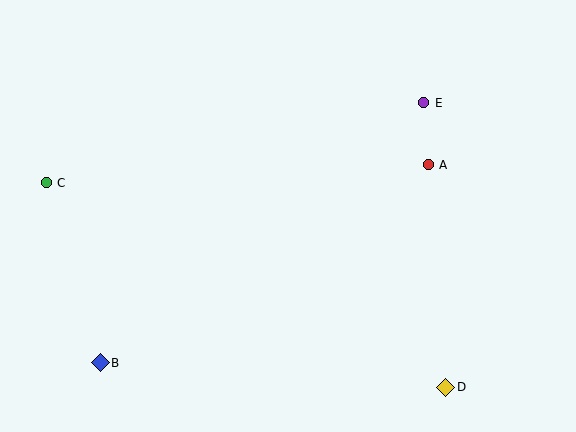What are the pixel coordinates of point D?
Point D is at (446, 387).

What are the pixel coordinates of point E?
Point E is at (424, 103).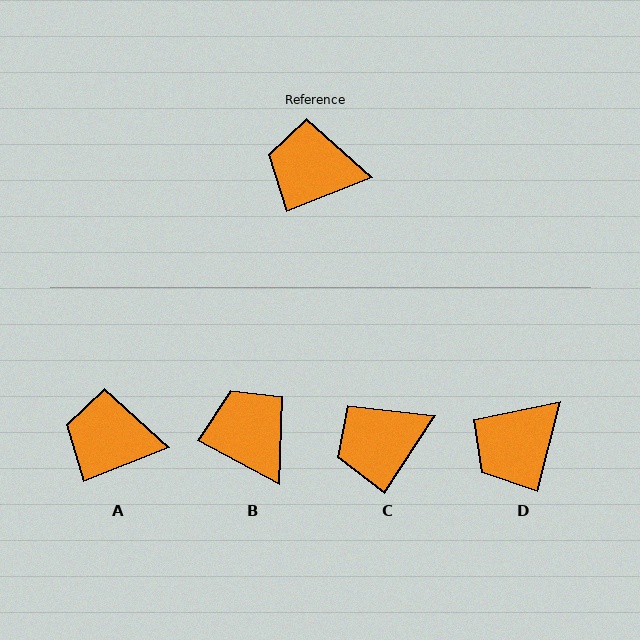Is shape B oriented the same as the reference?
No, it is off by about 50 degrees.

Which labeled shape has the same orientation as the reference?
A.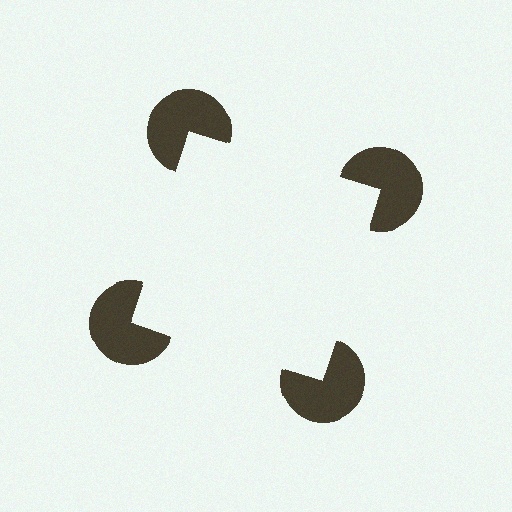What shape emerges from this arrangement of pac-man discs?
An illusory square — its edges are inferred from the aligned wedge cuts in the pac-man discs, not physically drawn.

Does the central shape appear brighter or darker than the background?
It typically appears slightly brighter than the background, even though no actual brightness change is drawn.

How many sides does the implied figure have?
4 sides.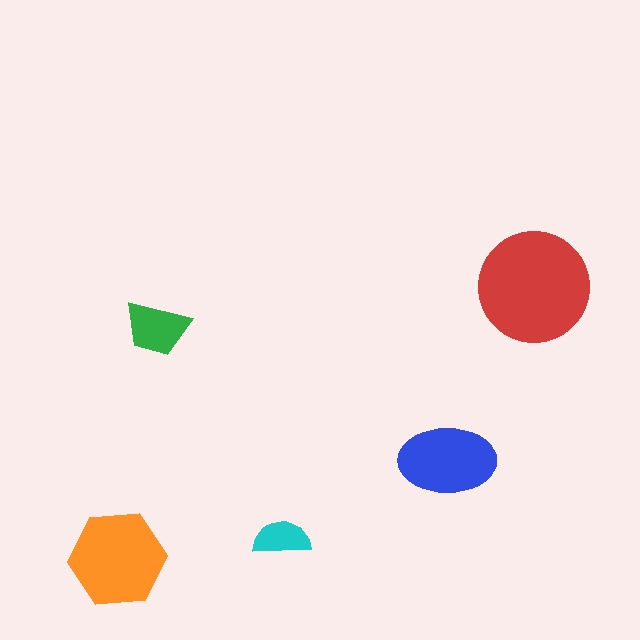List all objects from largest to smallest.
The red circle, the orange hexagon, the blue ellipse, the green trapezoid, the cyan semicircle.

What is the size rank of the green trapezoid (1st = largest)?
4th.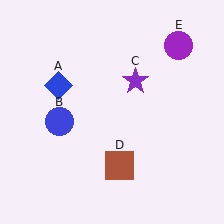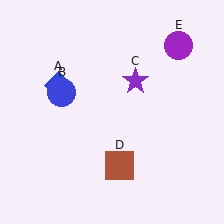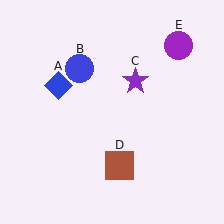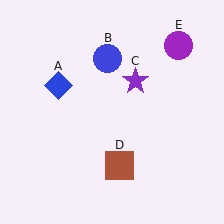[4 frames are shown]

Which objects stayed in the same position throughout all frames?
Blue diamond (object A) and purple star (object C) and brown square (object D) and purple circle (object E) remained stationary.